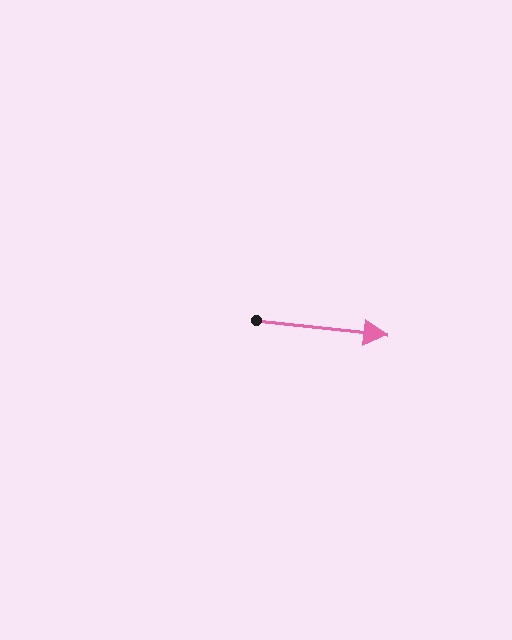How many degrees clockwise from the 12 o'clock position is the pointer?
Approximately 96 degrees.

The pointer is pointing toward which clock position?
Roughly 3 o'clock.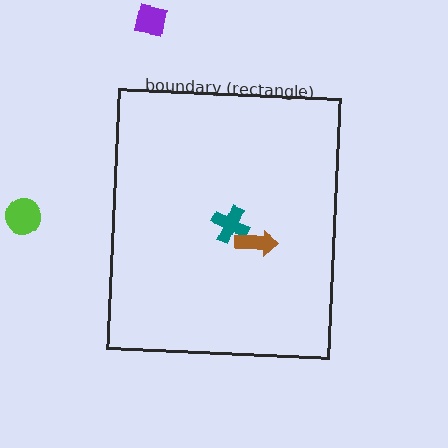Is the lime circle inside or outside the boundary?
Outside.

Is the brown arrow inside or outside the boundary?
Inside.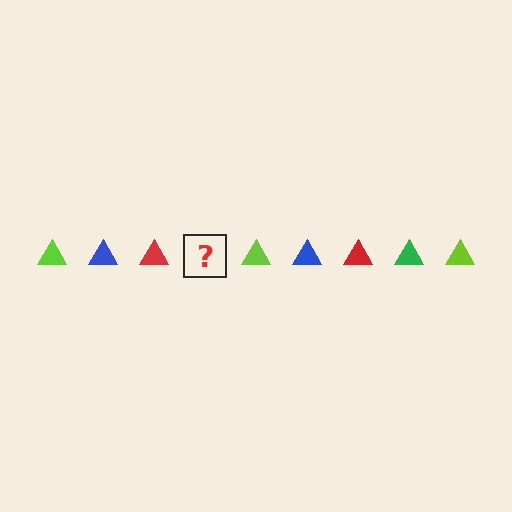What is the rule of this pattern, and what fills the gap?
The rule is that the pattern cycles through lime, blue, red, green triangles. The gap should be filled with a green triangle.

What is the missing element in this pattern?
The missing element is a green triangle.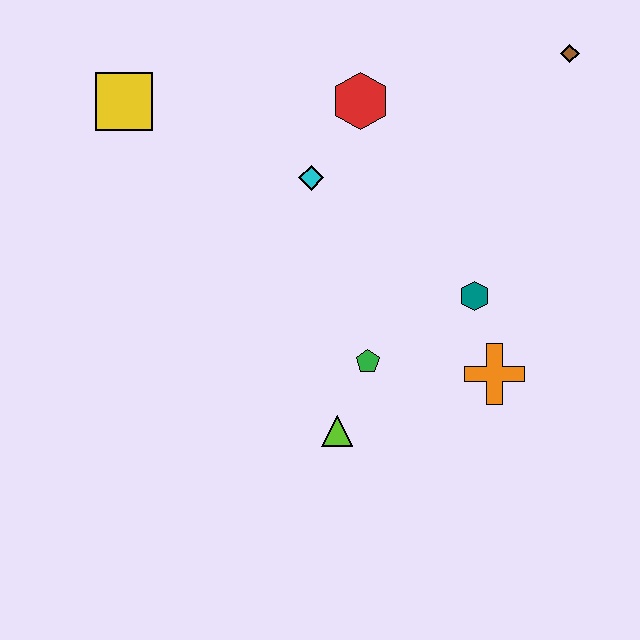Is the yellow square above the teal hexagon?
Yes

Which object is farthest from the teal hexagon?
The yellow square is farthest from the teal hexagon.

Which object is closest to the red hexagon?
The cyan diamond is closest to the red hexagon.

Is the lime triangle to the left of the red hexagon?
Yes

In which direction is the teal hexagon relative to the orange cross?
The teal hexagon is above the orange cross.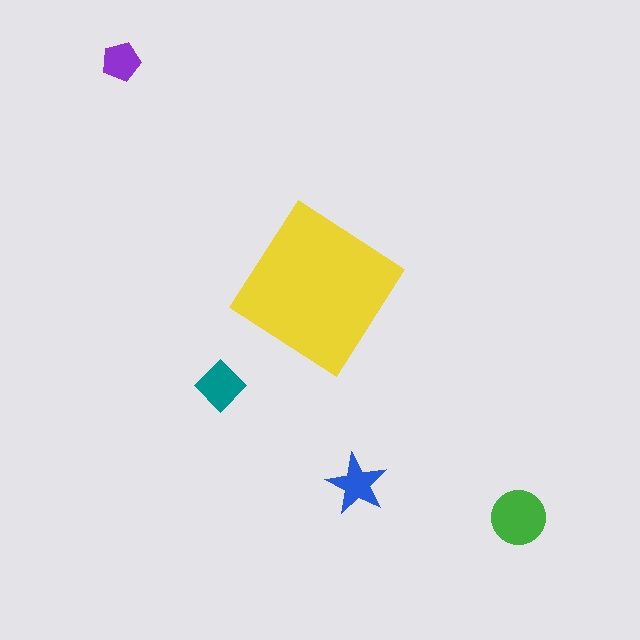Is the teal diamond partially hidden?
No, the teal diamond is fully visible.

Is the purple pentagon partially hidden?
No, the purple pentagon is fully visible.